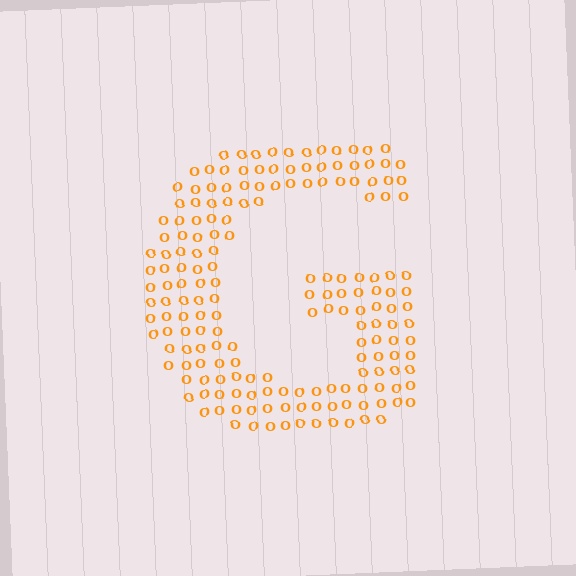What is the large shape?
The large shape is the letter G.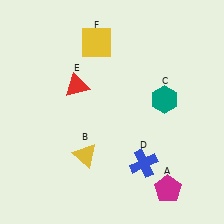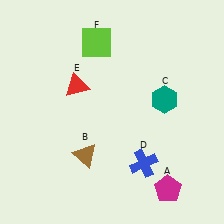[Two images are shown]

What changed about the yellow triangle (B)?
In Image 1, B is yellow. In Image 2, it changed to brown.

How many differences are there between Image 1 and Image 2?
There are 2 differences between the two images.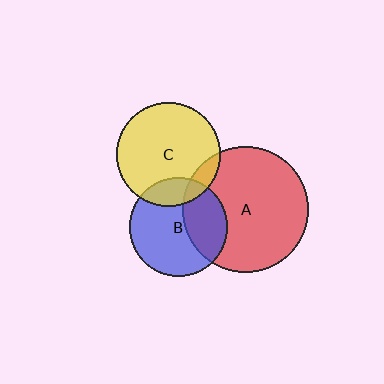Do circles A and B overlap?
Yes.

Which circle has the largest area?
Circle A (red).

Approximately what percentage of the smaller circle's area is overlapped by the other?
Approximately 35%.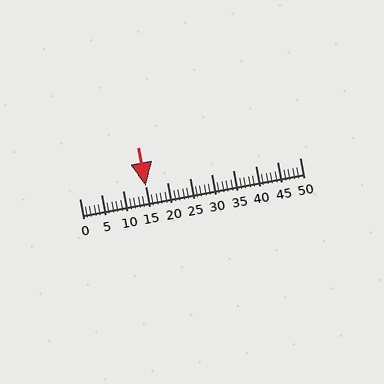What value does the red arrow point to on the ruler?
The red arrow points to approximately 15.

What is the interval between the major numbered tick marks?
The major tick marks are spaced 5 units apart.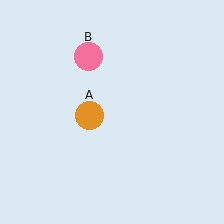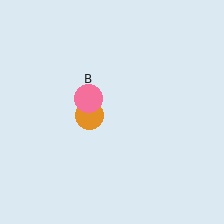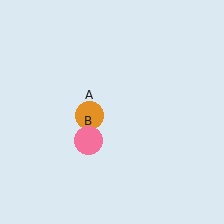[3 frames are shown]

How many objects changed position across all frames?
1 object changed position: pink circle (object B).